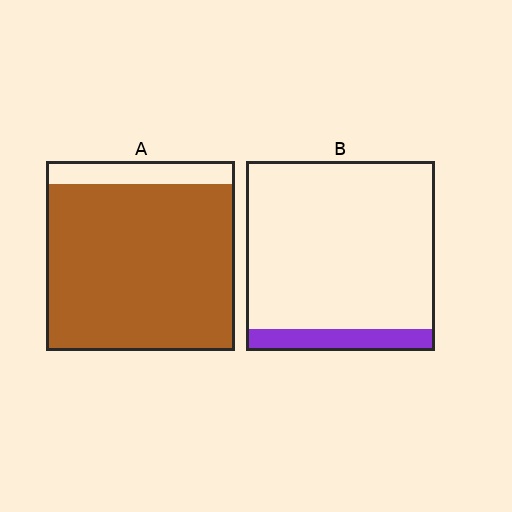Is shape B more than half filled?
No.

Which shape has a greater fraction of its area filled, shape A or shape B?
Shape A.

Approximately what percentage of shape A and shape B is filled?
A is approximately 90% and B is approximately 10%.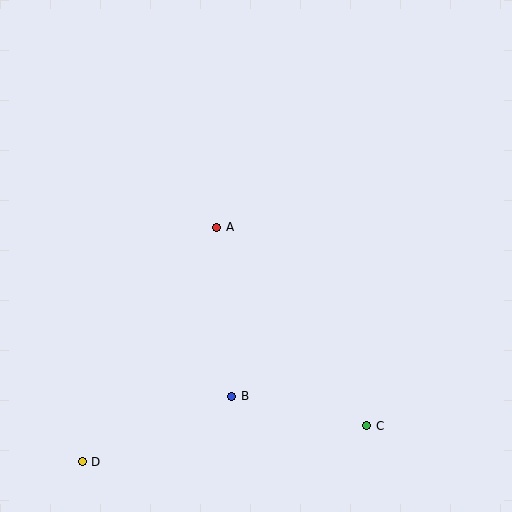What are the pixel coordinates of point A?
Point A is at (217, 227).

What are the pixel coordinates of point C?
Point C is at (367, 426).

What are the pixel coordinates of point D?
Point D is at (82, 462).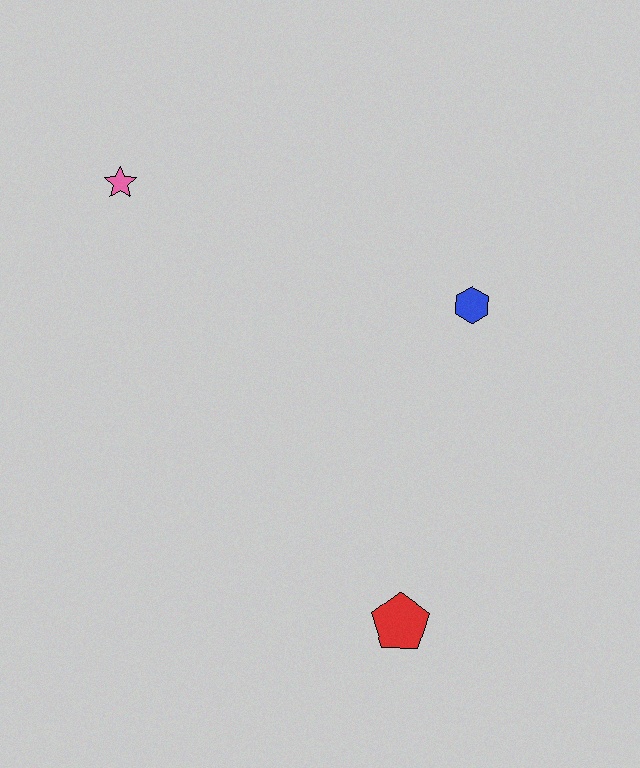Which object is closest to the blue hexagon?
The red pentagon is closest to the blue hexagon.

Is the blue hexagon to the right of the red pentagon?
Yes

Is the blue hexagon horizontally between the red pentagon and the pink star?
No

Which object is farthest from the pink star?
The red pentagon is farthest from the pink star.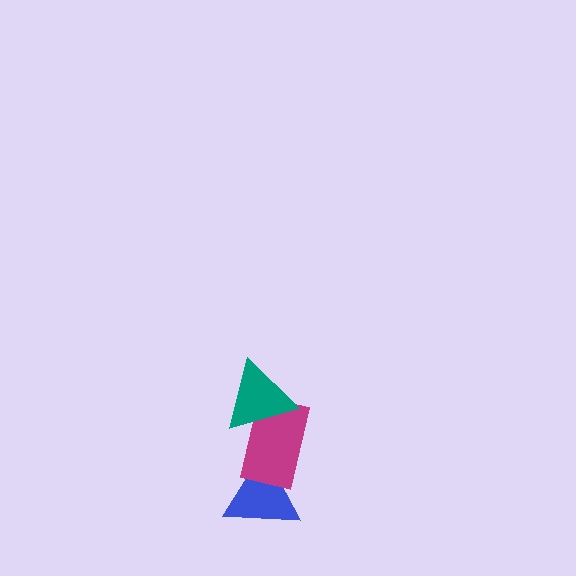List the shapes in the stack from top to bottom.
From top to bottom: the teal triangle, the magenta rectangle, the blue triangle.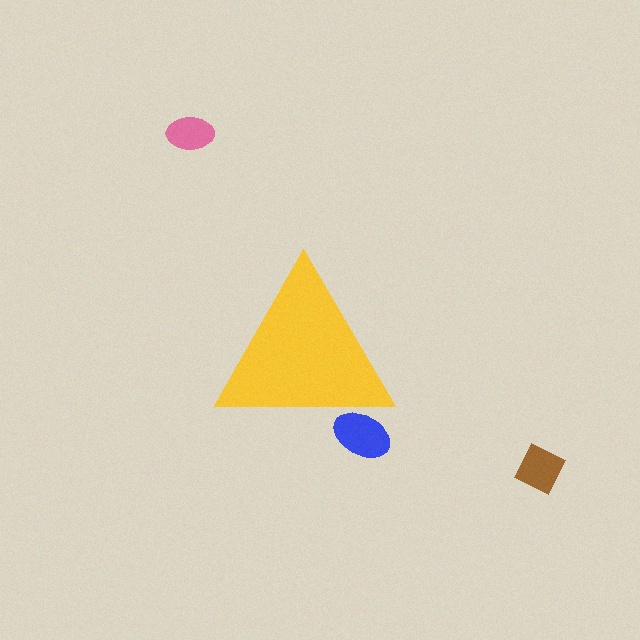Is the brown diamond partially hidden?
No, the brown diamond is fully visible.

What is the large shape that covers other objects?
A yellow triangle.